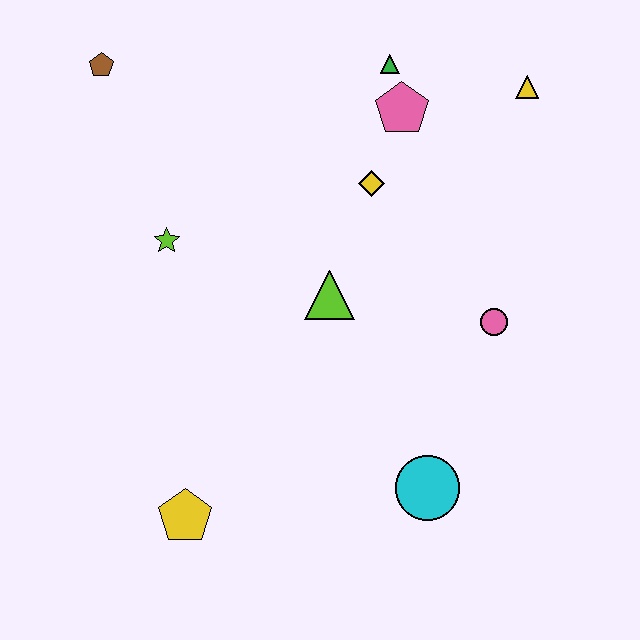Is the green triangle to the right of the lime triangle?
Yes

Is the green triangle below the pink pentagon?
No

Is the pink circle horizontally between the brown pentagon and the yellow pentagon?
No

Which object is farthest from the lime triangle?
The brown pentagon is farthest from the lime triangle.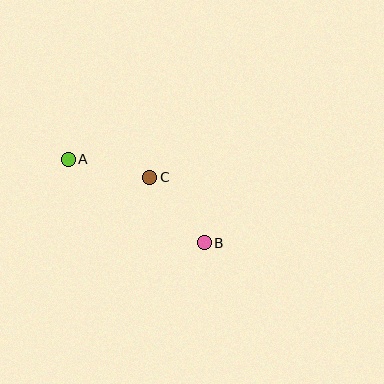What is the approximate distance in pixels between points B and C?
The distance between B and C is approximately 85 pixels.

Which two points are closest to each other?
Points A and C are closest to each other.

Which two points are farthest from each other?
Points A and B are farthest from each other.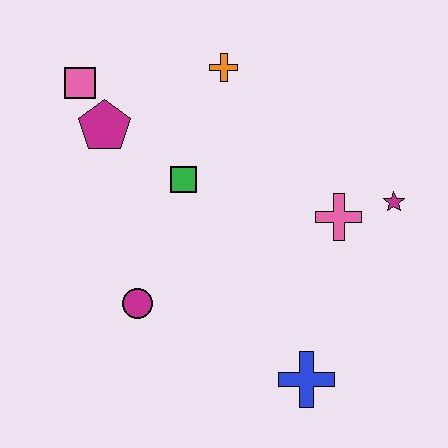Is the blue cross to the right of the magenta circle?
Yes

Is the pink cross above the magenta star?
No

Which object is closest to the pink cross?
The magenta star is closest to the pink cross.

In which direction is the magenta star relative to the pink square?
The magenta star is to the right of the pink square.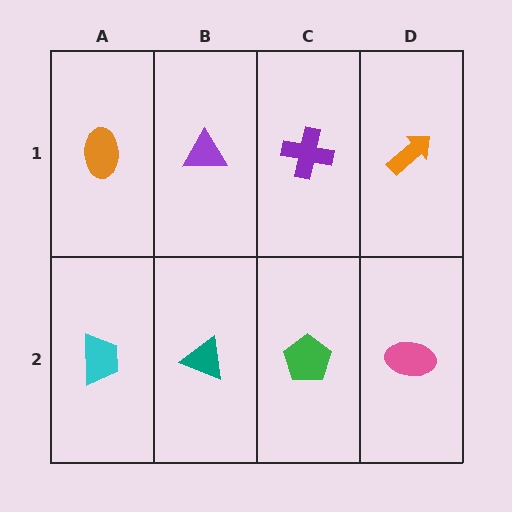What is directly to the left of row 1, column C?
A purple triangle.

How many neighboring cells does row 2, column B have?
3.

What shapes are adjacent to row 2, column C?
A purple cross (row 1, column C), a teal triangle (row 2, column B), a pink ellipse (row 2, column D).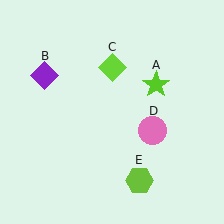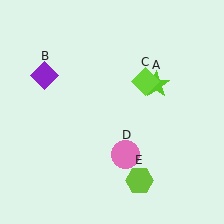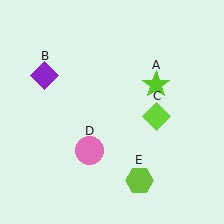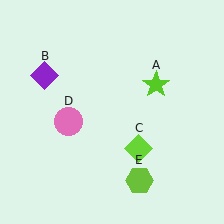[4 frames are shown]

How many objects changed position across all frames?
2 objects changed position: lime diamond (object C), pink circle (object D).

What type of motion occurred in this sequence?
The lime diamond (object C), pink circle (object D) rotated clockwise around the center of the scene.